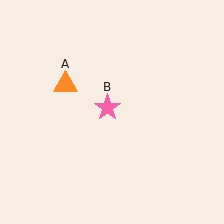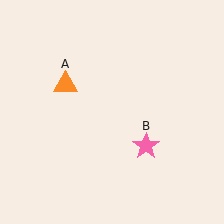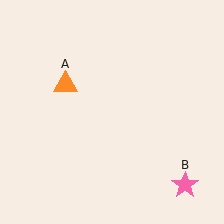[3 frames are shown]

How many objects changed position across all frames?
1 object changed position: pink star (object B).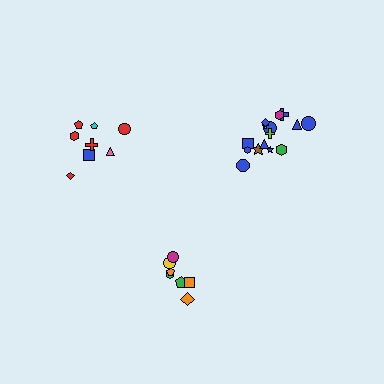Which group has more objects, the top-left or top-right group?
The top-right group.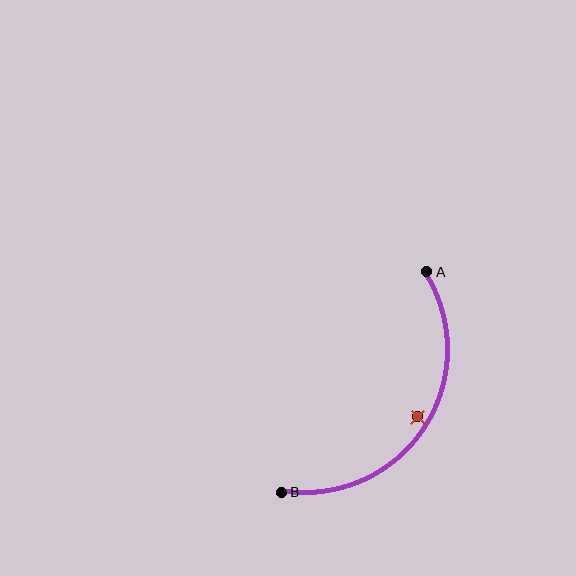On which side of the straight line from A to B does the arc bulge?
The arc bulges to the right of the straight line connecting A and B.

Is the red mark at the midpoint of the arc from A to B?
No — the red mark does not lie on the arc at all. It sits slightly inside the curve.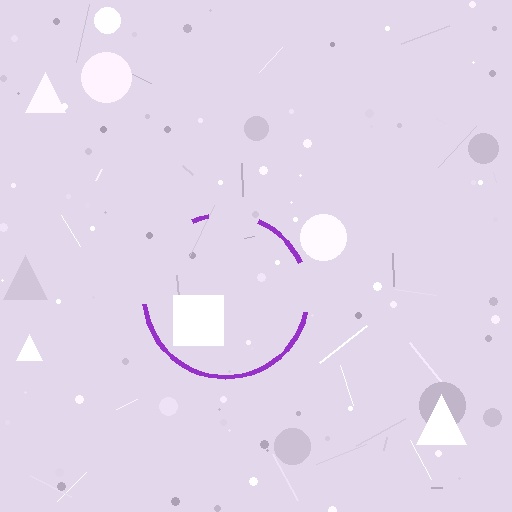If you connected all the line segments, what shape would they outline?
They would outline a circle.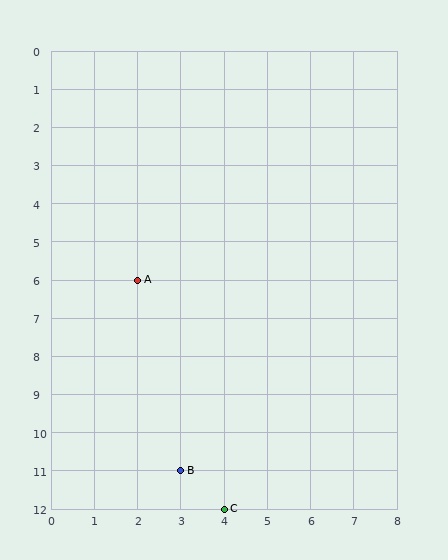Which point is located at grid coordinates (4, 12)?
Point C is at (4, 12).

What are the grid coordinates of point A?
Point A is at grid coordinates (2, 6).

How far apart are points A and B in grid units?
Points A and B are 1 column and 5 rows apart (about 5.1 grid units diagonally).